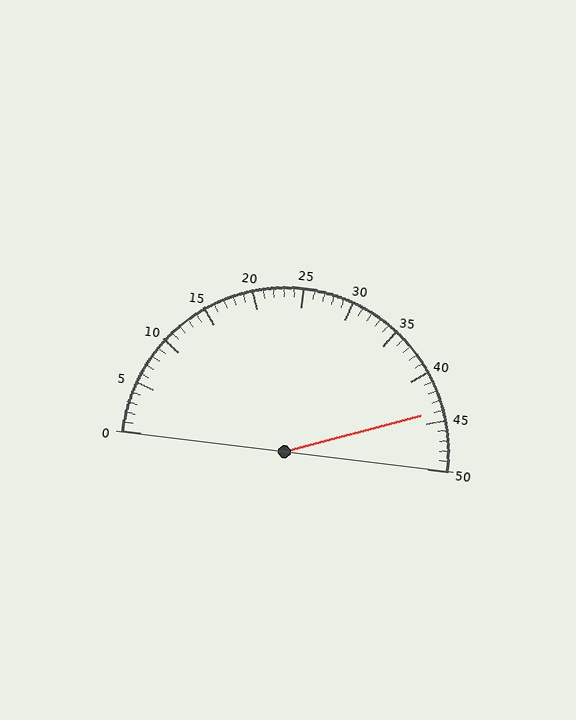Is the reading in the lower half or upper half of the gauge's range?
The reading is in the upper half of the range (0 to 50).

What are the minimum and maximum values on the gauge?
The gauge ranges from 0 to 50.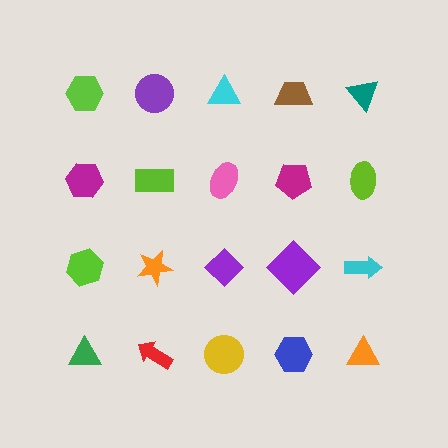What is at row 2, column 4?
A magenta pentagon.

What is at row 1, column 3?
A cyan triangle.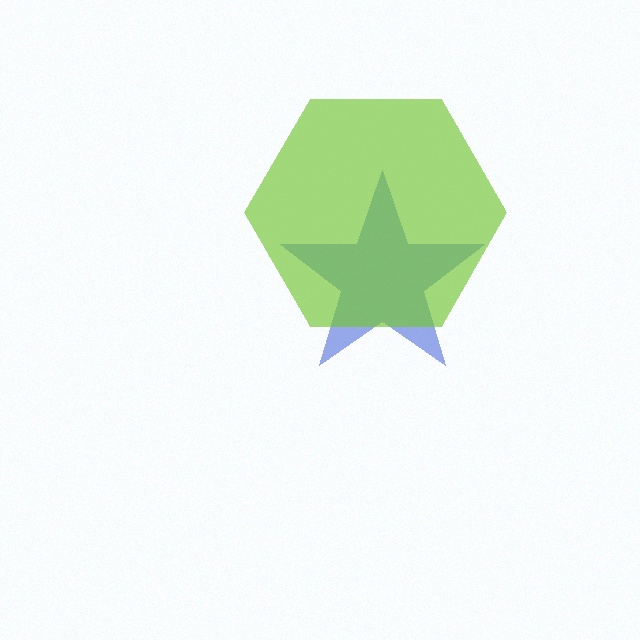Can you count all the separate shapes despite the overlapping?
Yes, there are 2 separate shapes.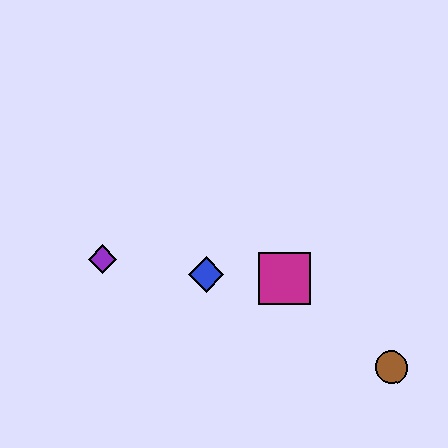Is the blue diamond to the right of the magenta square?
No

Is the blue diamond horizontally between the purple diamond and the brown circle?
Yes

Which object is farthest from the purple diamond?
The brown circle is farthest from the purple diamond.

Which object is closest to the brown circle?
The magenta square is closest to the brown circle.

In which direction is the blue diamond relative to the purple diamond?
The blue diamond is to the right of the purple diamond.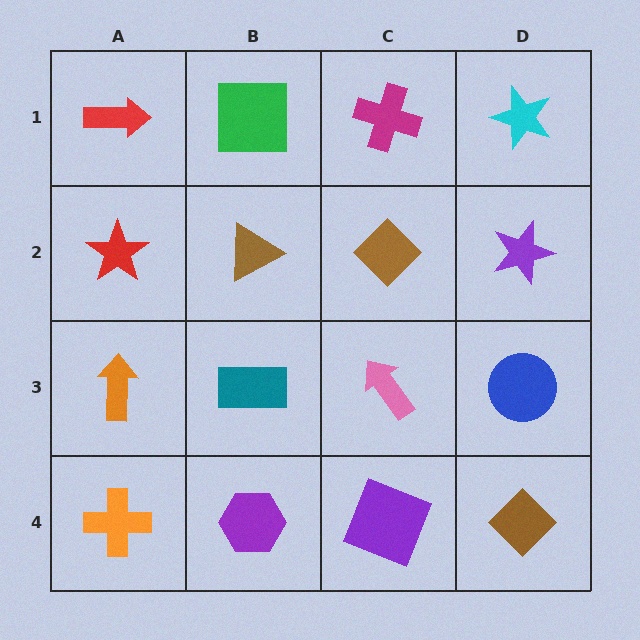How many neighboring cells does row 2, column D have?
3.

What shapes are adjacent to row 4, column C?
A pink arrow (row 3, column C), a purple hexagon (row 4, column B), a brown diamond (row 4, column D).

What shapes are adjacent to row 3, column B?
A brown triangle (row 2, column B), a purple hexagon (row 4, column B), an orange arrow (row 3, column A), a pink arrow (row 3, column C).